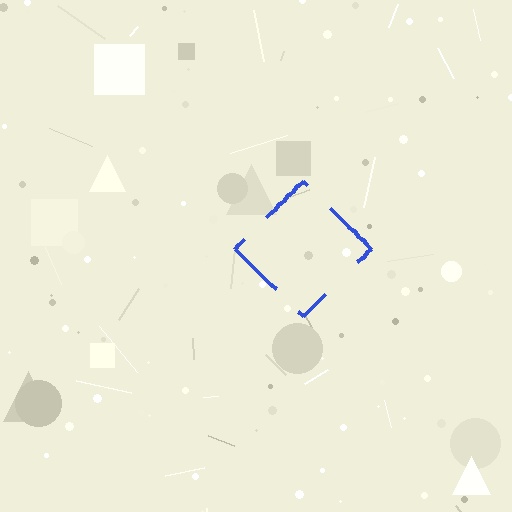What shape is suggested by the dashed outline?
The dashed outline suggests a diamond.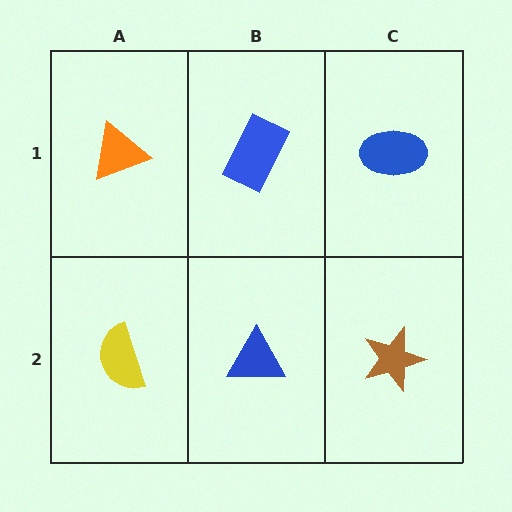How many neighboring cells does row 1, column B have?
3.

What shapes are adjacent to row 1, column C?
A brown star (row 2, column C), a blue rectangle (row 1, column B).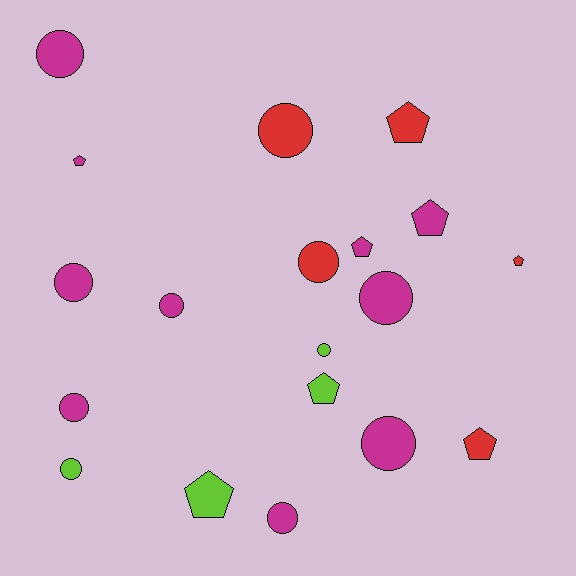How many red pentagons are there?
There are 3 red pentagons.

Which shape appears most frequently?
Circle, with 11 objects.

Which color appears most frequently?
Magenta, with 10 objects.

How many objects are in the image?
There are 19 objects.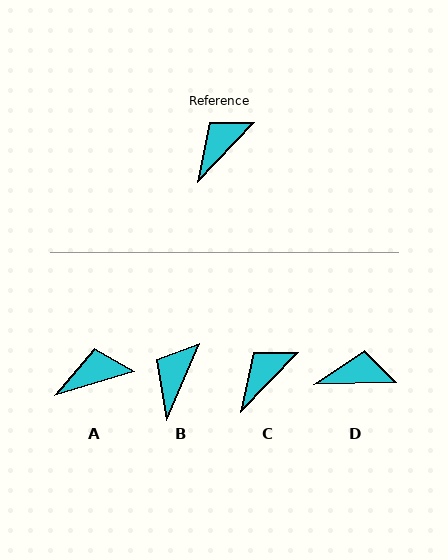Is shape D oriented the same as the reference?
No, it is off by about 45 degrees.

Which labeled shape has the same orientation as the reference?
C.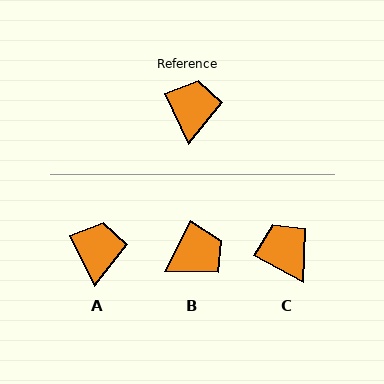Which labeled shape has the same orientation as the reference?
A.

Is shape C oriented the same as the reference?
No, it is off by about 36 degrees.